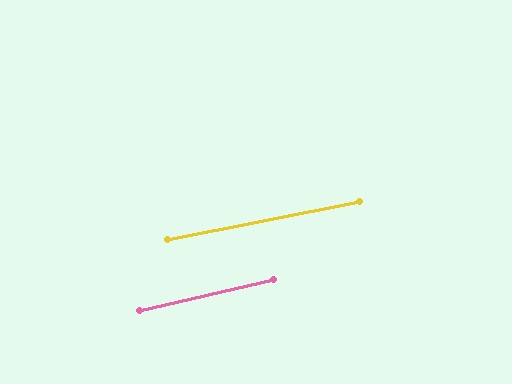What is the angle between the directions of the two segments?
Approximately 2 degrees.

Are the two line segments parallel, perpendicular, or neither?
Parallel — their directions differ by only 1.9°.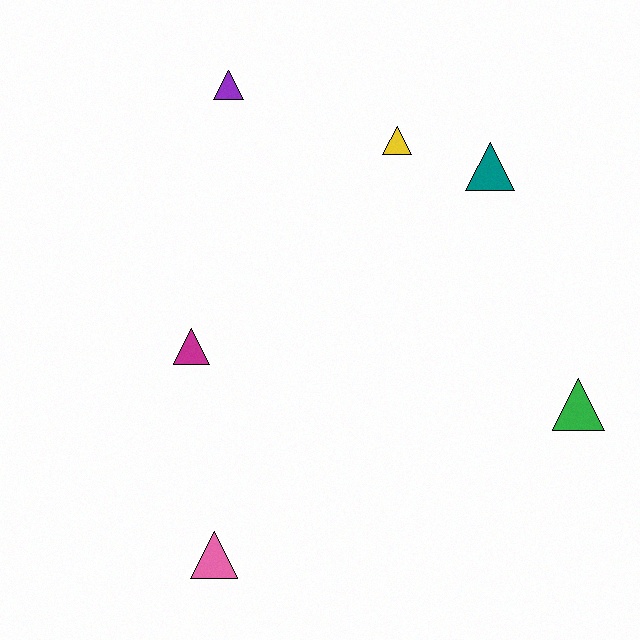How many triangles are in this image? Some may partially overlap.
There are 6 triangles.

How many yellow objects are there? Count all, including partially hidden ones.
There is 1 yellow object.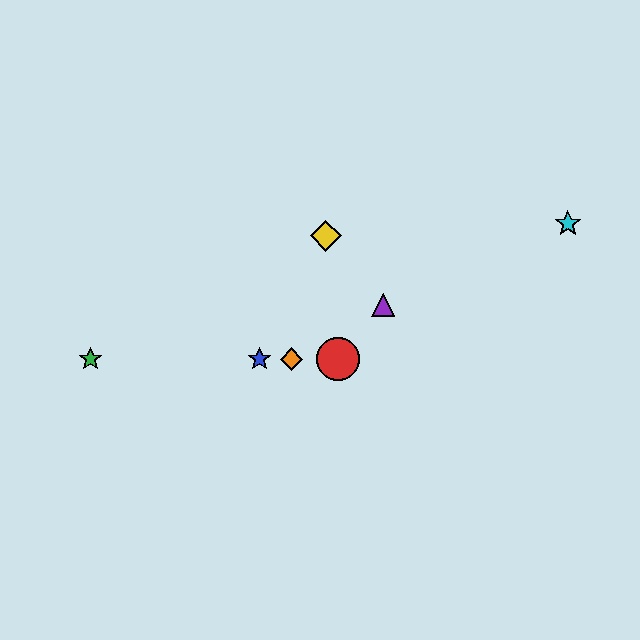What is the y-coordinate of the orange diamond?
The orange diamond is at y≈359.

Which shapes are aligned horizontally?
The red circle, the blue star, the green star, the orange diamond are aligned horizontally.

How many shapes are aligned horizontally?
4 shapes (the red circle, the blue star, the green star, the orange diamond) are aligned horizontally.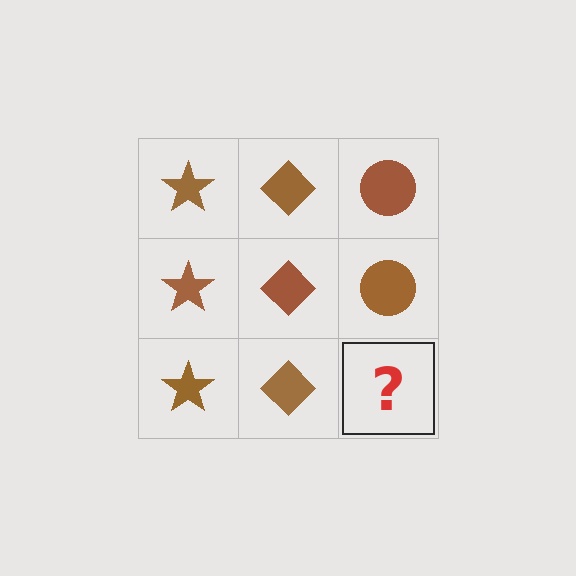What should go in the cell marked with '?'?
The missing cell should contain a brown circle.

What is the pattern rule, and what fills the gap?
The rule is that each column has a consistent shape. The gap should be filled with a brown circle.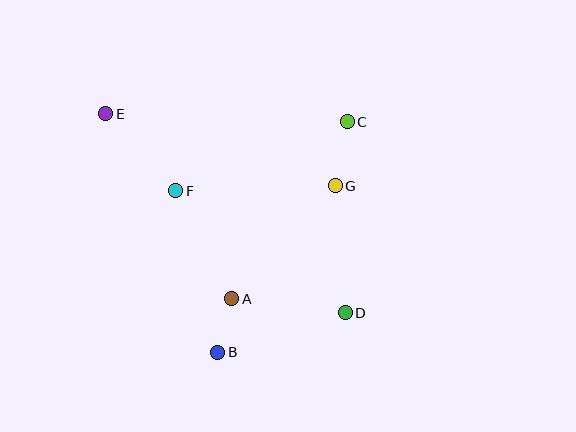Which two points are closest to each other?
Points A and B are closest to each other.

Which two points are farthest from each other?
Points D and E are farthest from each other.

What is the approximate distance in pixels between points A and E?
The distance between A and E is approximately 224 pixels.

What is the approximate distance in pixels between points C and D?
The distance between C and D is approximately 191 pixels.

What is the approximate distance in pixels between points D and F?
The distance between D and F is approximately 209 pixels.